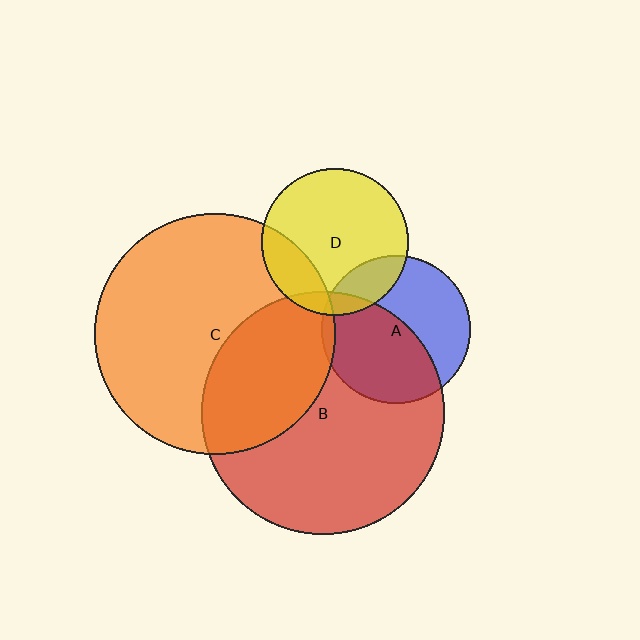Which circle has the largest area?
Circle B (red).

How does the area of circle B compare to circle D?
Approximately 2.7 times.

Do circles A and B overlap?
Yes.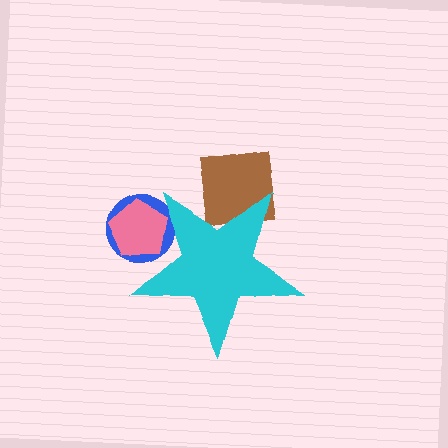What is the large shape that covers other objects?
A cyan star.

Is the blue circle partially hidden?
Yes, the blue circle is partially hidden behind the cyan star.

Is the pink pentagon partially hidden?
Yes, the pink pentagon is partially hidden behind the cyan star.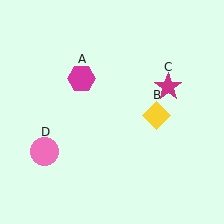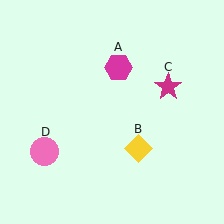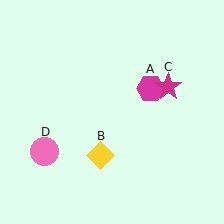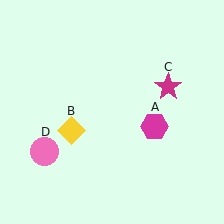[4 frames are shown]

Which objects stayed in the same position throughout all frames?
Magenta star (object C) and pink circle (object D) remained stationary.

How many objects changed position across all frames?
2 objects changed position: magenta hexagon (object A), yellow diamond (object B).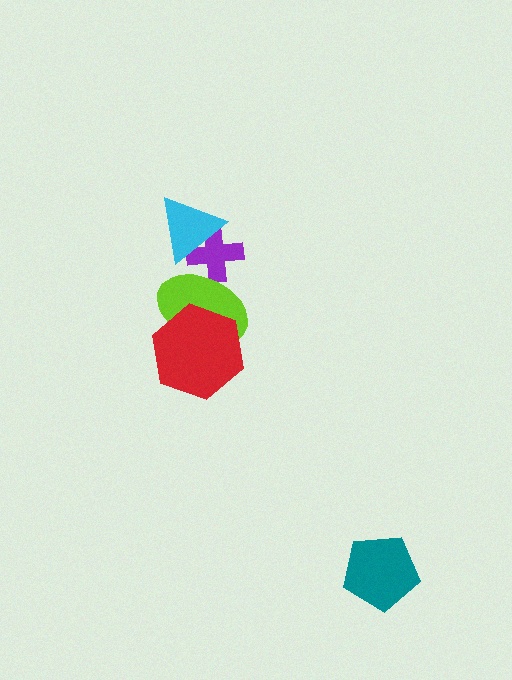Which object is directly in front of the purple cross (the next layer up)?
The lime ellipse is directly in front of the purple cross.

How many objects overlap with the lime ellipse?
2 objects overlap with the lime ellipse.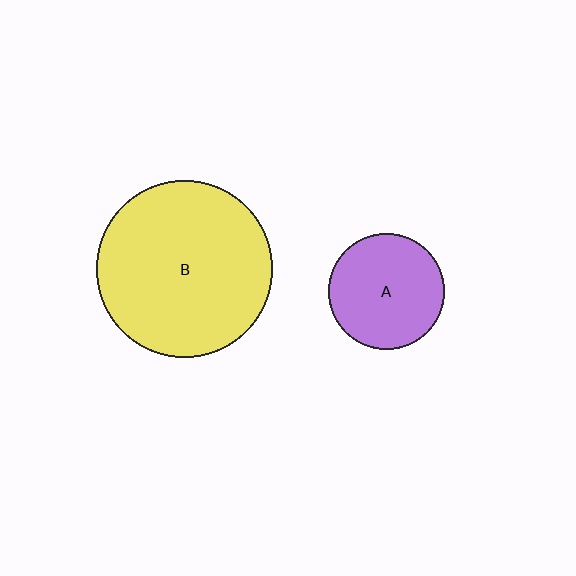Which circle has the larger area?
Circle B (yellow).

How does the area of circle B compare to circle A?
Approximately 2.3 times.